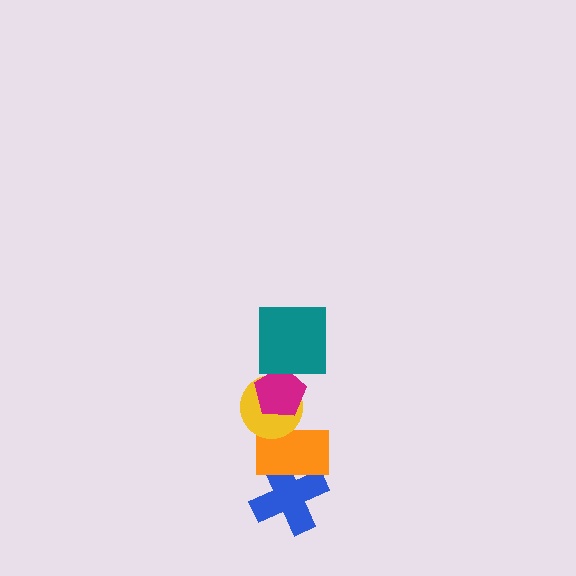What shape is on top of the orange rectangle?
The yellow circle is on top of the orange rectangle.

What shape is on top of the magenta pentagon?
The teal square is on top of the magenta pentagon.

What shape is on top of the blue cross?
The orange rectangle is on top of the blue cross.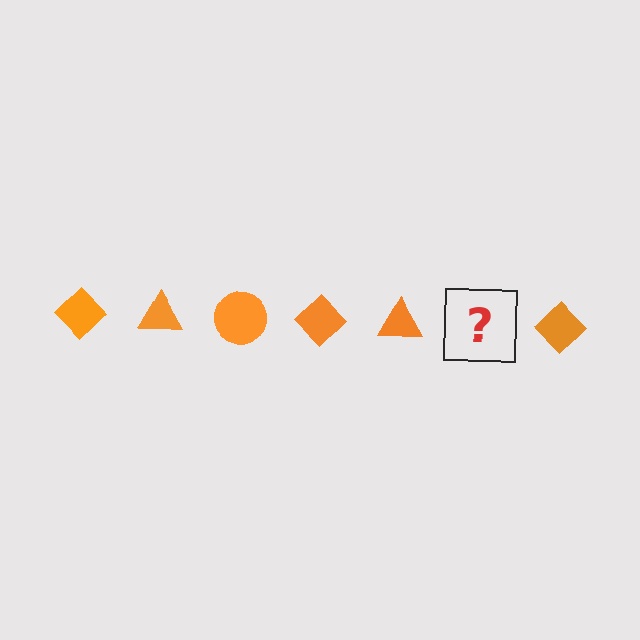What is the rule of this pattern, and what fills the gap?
The rule is that the pattern cycles through diamond, triangle, circle shapes in orange. The gap should be filled with an orange circle.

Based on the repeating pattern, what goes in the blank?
The blank should be an orange circle.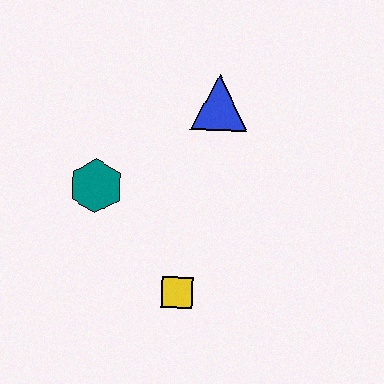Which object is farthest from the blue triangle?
The yellow square is farthest from the blue triangle.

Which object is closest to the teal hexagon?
The yellow square is closest to the teal hexagon.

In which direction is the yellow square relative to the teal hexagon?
The yellow square is below the teal hexagon.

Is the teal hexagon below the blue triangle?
Yes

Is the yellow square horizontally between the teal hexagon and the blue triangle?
Yes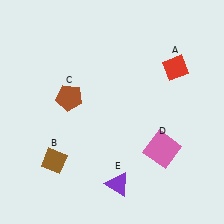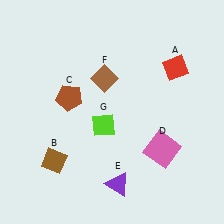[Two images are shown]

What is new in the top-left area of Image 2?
A brown diamond (F) was added in the top-left area of Image 2.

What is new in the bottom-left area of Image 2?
A lime diamond (G) was added in the bottom-left area of Image 2.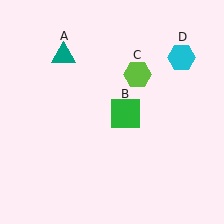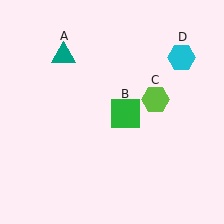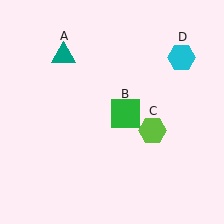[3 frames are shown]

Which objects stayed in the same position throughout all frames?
Teal triangle (object A) and green square (object B) and cyan hexagon (object D) remained stationary.